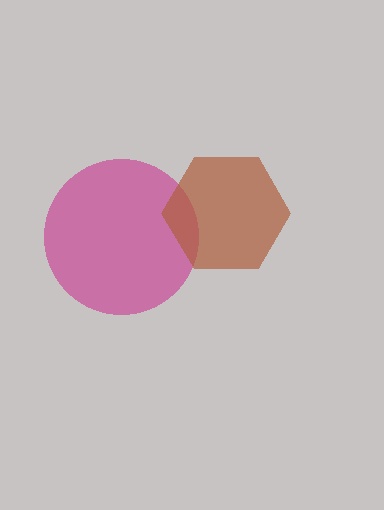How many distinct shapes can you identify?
There are 2 distinct shapes: a magenta circle, a brown hexagon.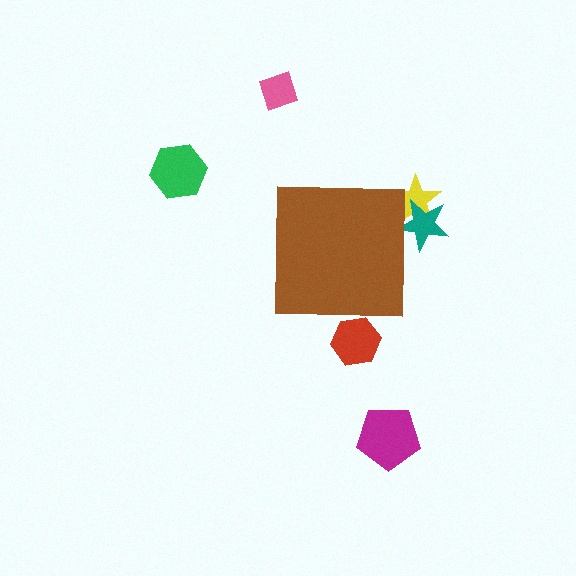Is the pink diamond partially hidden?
No, the pink diamond is fully visible.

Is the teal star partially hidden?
Yes, the teal star is partially hidden behind the brown square.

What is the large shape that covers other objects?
A brown square.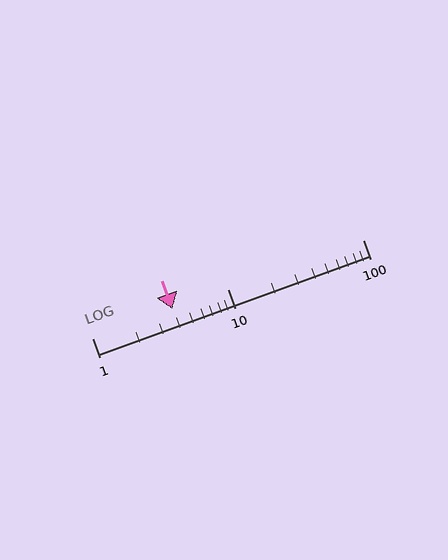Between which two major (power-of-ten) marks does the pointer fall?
The pointer is between 1 and 10.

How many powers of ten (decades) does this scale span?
The scale spans 2 decades, from 1 to 100.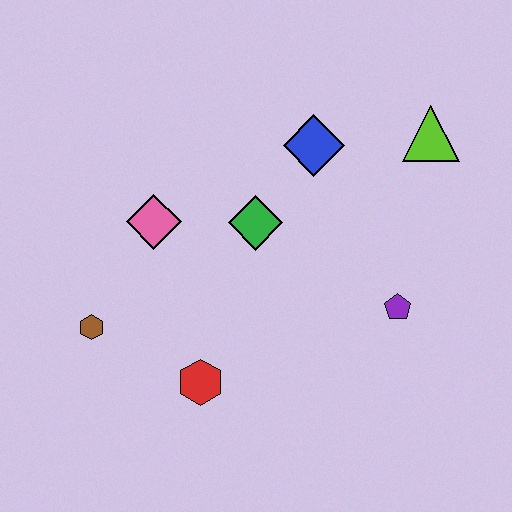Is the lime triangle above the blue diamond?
Yes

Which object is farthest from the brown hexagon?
The lime triangle is farthest from the brown hexagon.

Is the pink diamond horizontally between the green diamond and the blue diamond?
No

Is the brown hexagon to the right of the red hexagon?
No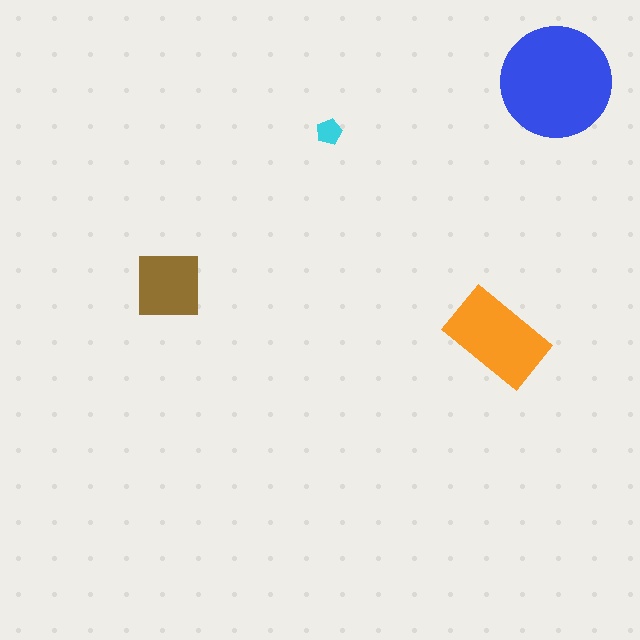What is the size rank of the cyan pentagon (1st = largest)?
4th.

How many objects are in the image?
There are 4 objects in the image.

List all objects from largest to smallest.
The blue circle, the orange rectangle, the brown square, the cyan pentagon.